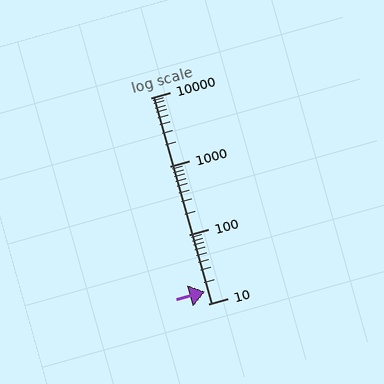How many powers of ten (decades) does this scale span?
The scale spans 3 decades, from 10 to 10000.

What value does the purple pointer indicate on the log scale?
The pointer indicates approximately 15.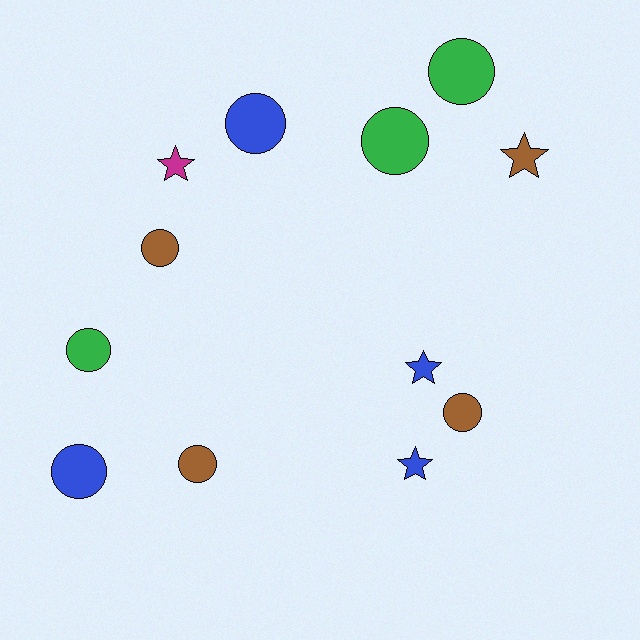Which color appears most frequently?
Blue, with 4 objects.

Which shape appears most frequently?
Circle, with 8 objects.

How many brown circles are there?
There are 3 brown circles.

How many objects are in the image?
There are 12 objects.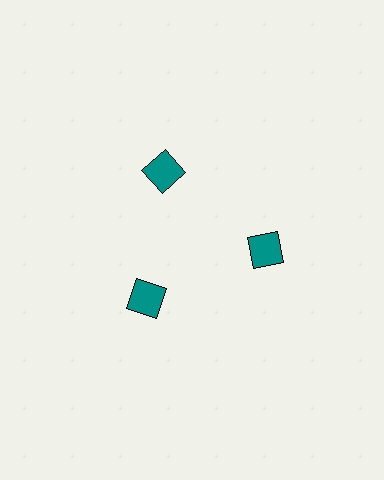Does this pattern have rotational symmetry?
Yes, this pattern has 3-fold rotational symmetry. It looks the same after rotating 120 degrees around the center.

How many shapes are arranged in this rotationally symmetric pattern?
There are 3 shapes, arranged in 3 groups of 1.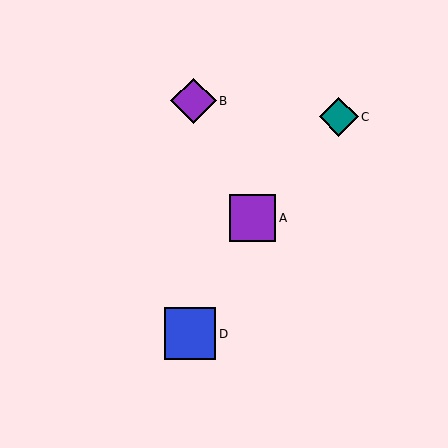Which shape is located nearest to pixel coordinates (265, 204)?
The purple square (labeled A) at (253, 218) is nearest to that location.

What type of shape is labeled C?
Shape C is a teal diamond.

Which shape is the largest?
The blue square (labeled D) is the largest.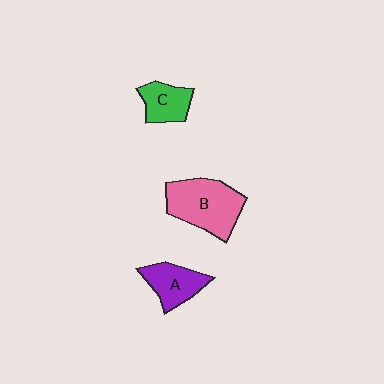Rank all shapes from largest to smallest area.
From largest to smallest: B (pink), A (purple), C (green).